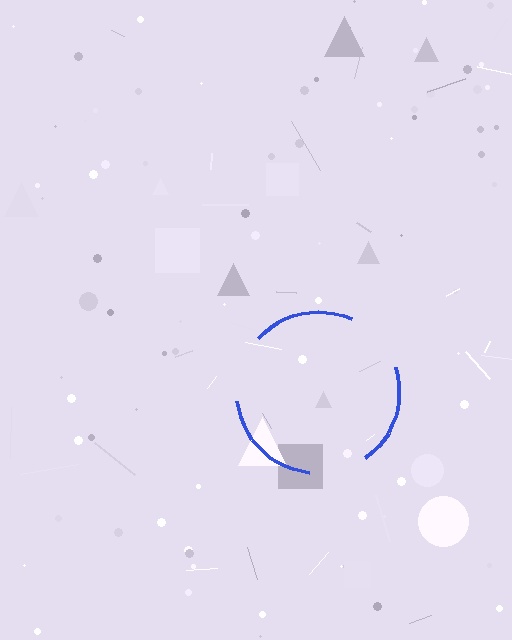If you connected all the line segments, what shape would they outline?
They would outline a circle.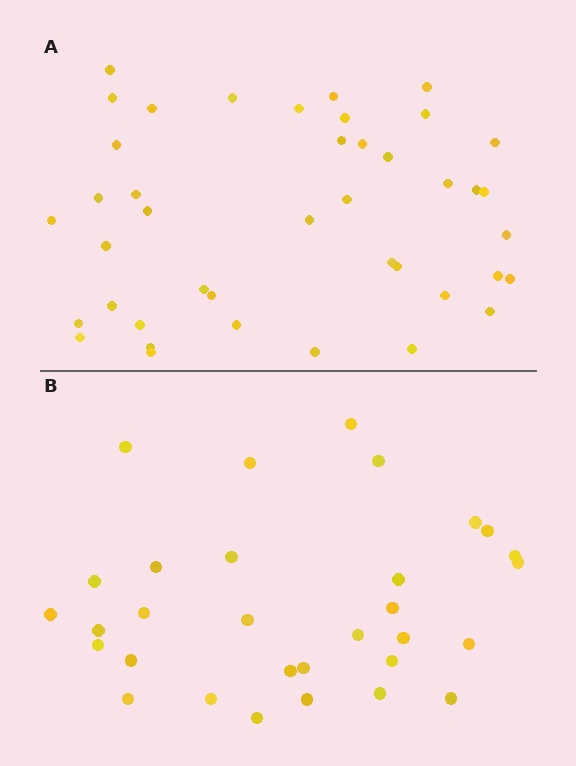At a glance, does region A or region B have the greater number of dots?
Region A (the top region) has more dots.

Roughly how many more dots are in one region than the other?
Region A has roughly 12 or so more dots than region B.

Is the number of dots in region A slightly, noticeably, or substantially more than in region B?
Region A has noticeably more, but not dramatically so. The ratio is roughly 1.4 to 1.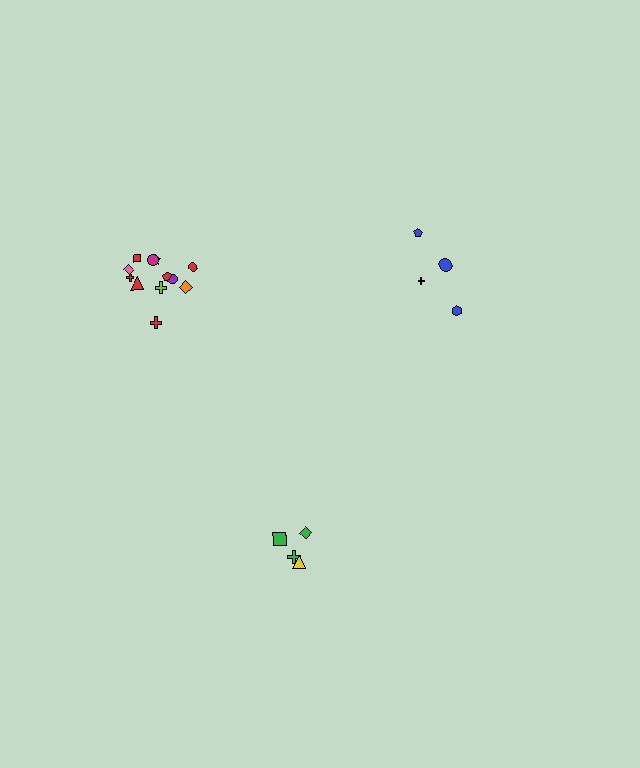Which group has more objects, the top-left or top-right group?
The top-left group.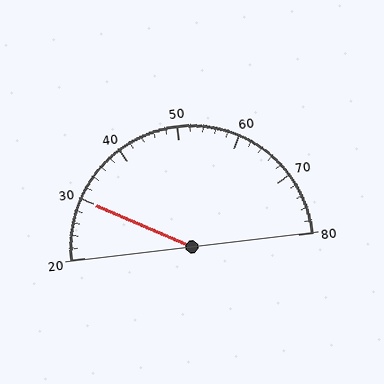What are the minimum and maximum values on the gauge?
The gauge ranges from 20 to 80.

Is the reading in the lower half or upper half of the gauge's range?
The reading is in the lower half of the range (20 to 80).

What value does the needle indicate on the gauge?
The needle indicates approximately 30.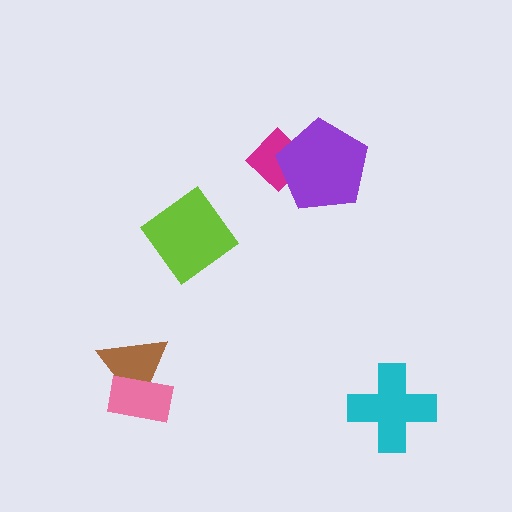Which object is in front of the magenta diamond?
The purple pentagon is in front of the magenta diamond.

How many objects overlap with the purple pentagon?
1 object overlaps with the purple pentagon.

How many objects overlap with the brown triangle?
1 object overlaps with the brown triangle.